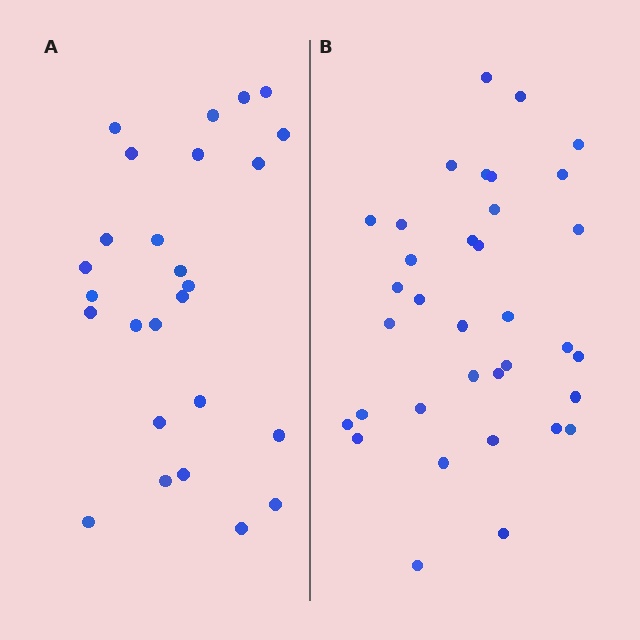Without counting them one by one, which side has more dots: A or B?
Region B (the right region) has more dots.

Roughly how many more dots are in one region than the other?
Region B has roughly 8 or so more dots than region A.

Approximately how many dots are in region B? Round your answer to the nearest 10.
About 40 dots. (The exact count is 35, which rounds to 40.)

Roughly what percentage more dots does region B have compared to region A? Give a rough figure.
About 35% more.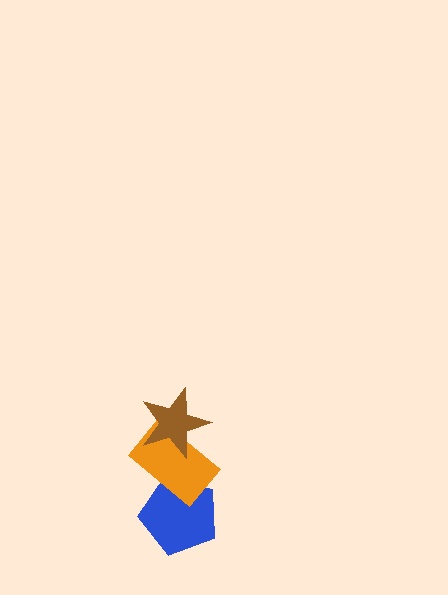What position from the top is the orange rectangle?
The orange rectangle is 2nd from the top.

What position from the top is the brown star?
The brown star is 1st from the top.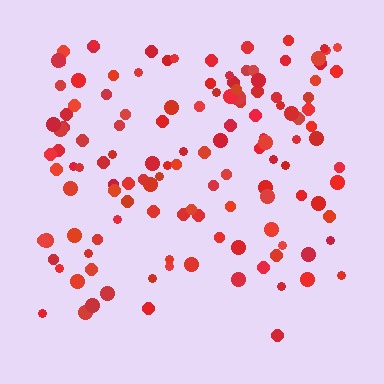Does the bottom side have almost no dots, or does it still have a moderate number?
Still a moderate number, just noticeably fewer than the top.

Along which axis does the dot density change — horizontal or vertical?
Vertical.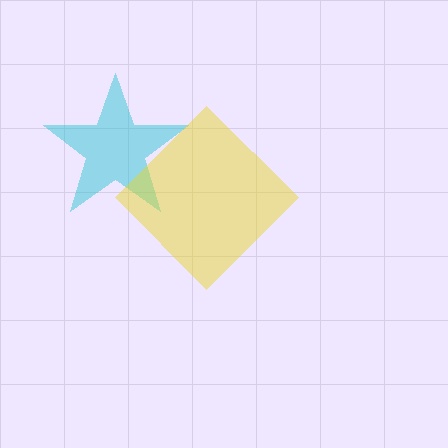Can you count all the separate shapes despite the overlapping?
Yes, there are 2 separate shapes.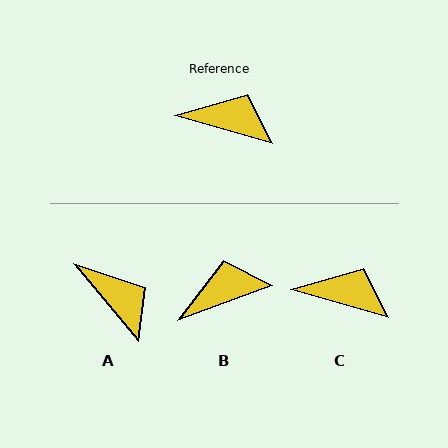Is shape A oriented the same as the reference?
No, it is off by about 34 degrees.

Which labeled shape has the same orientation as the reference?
C.